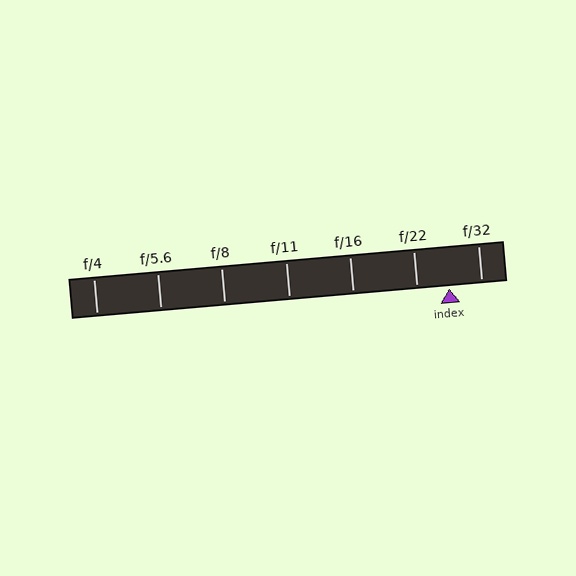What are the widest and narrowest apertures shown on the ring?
The widest aperture shown is f/4 and the narrowest is f/32.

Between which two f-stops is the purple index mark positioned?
The index mark is between f/22 and f/32.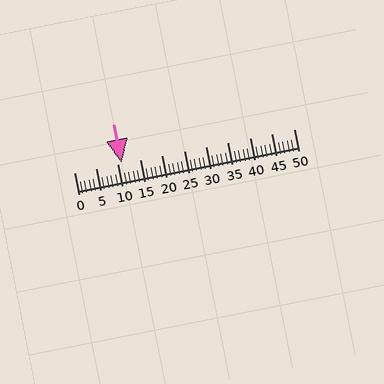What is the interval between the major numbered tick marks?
The major tick marks are spaced 5 units apart.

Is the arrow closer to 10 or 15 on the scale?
The arrow is closer to 10.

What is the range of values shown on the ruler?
The ruler shows values from 0 to 50.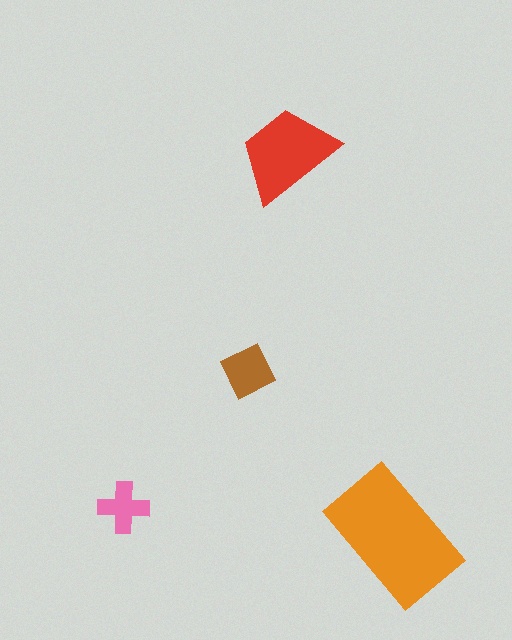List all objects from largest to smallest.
The orange rectangle, the red trapezoid, the brown diamond, the pink cross.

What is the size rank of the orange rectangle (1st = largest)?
1st.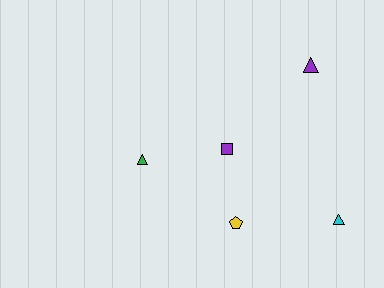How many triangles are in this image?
There are 3 triangles.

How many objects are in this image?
There are 5 objects.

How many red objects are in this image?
There are no red objects.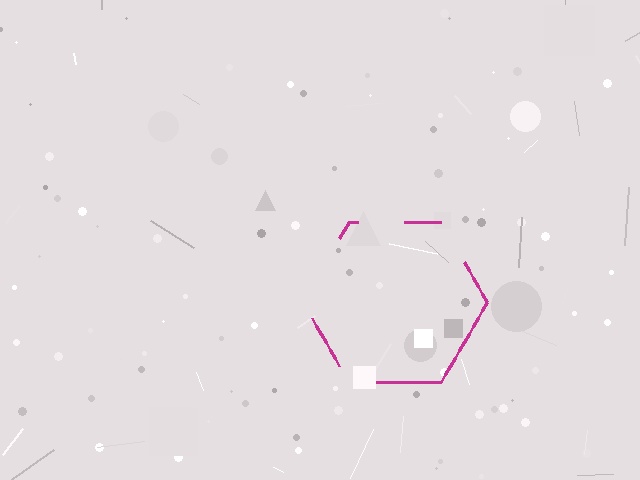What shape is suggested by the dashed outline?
The dashed outline suggests a hexagon.